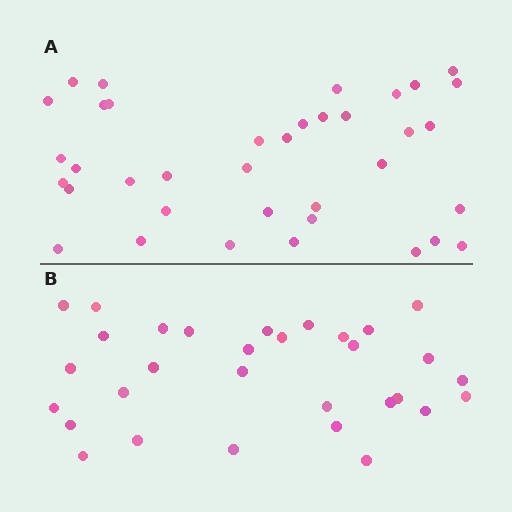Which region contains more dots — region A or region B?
Region A (the top region) has more dots.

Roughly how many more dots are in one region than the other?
Region A has about 6 more dots than region B.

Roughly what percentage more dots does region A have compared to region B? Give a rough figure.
About 20% more.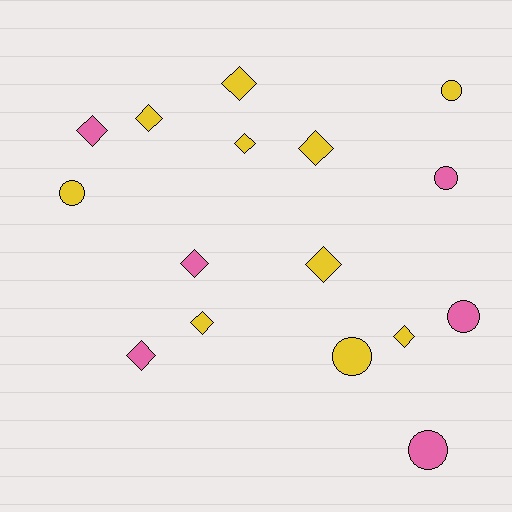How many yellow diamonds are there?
There are 7 yellow diamonds.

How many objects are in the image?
There are 16 objects.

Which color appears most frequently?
Yellow, with 10 objects.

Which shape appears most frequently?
Diamond, with 10 objects.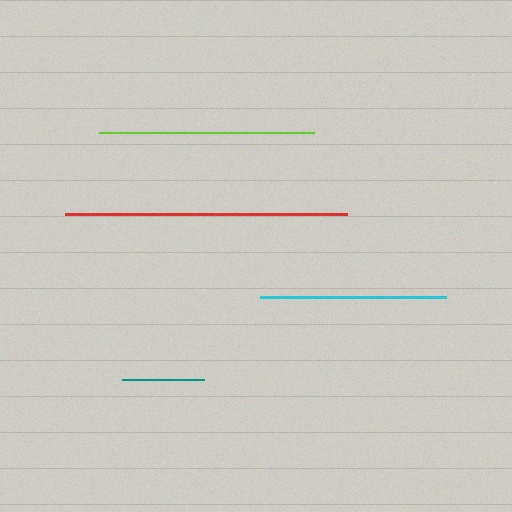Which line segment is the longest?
The red line is the longest at approximately 283 pixels.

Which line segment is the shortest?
The teal line is the shortest at approximately 81 pixels.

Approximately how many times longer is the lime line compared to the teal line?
The lime line is approximately 2.7 times the length of the teal line.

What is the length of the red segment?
The red segment is approximately 283 pixels long.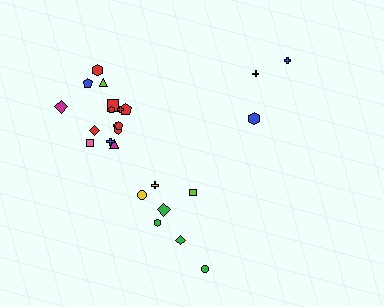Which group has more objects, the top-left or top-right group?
The top-left group.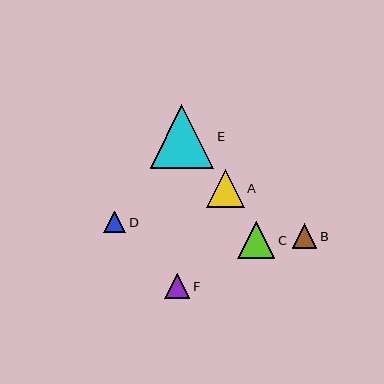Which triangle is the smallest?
Triangle D is the smallest with a size of approximately 22 pixels.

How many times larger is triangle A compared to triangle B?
Triangle A is approximately 1.5 times the size of triangle B.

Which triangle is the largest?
Triangle E is the largest with a size of approximately 64 pixels.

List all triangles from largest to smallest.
From largest to smallest: E, A, C, F, B, D.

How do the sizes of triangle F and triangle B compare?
Triangle F and triangle B are approximately the same size.